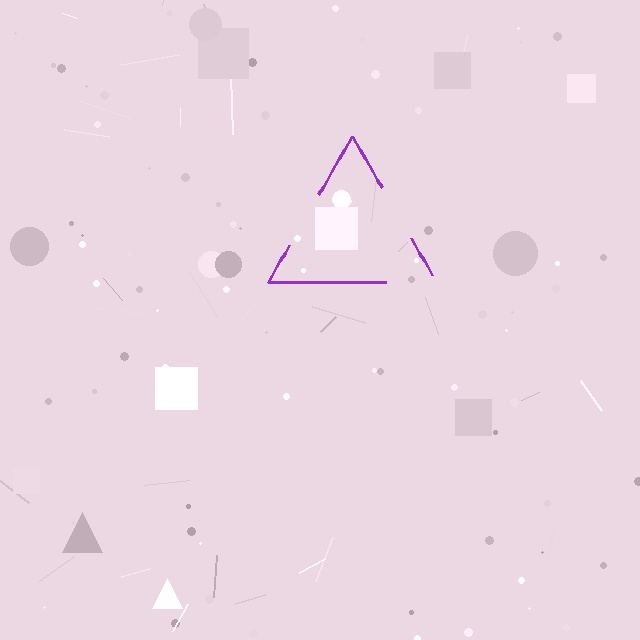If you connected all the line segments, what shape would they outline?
They would outline a triangle.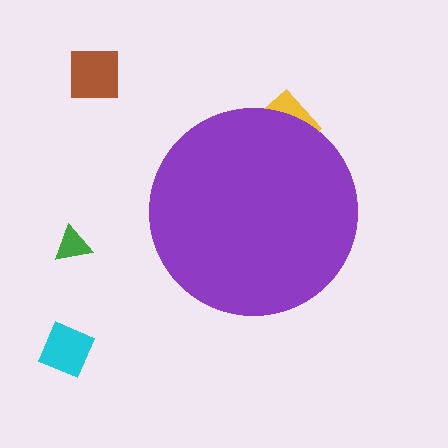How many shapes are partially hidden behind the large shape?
1 shape is partially hidden.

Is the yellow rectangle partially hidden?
Yes, the yellow rectangle is partially hidden behind the purple circle.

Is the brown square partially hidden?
No, the brown square is fully visible.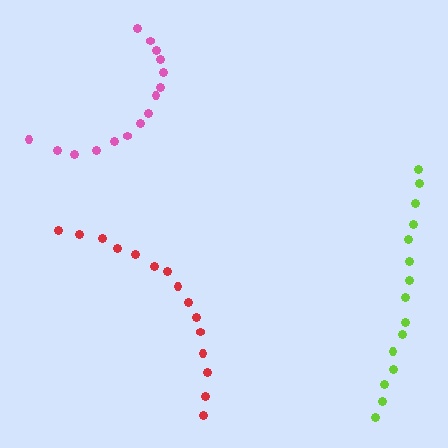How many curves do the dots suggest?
There are 3 distinct paths.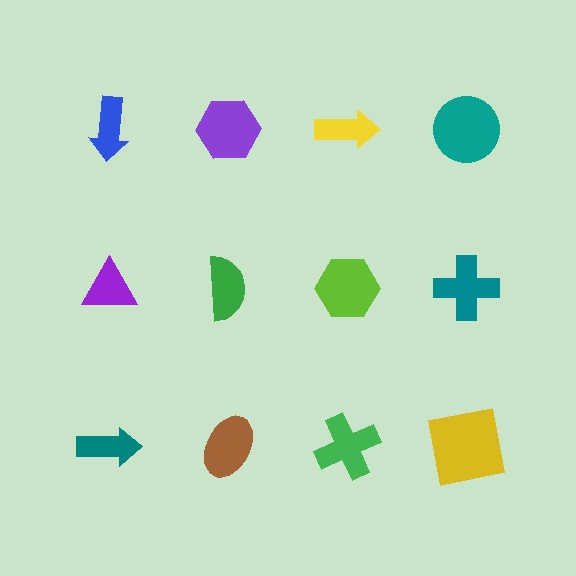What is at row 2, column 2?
A green semicircle.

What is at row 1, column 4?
A teal circle.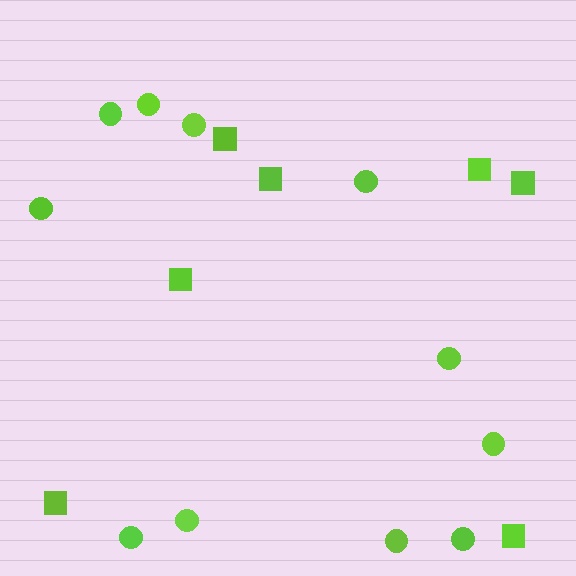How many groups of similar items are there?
There are 2 groups: one group of squares (7) and one group of circles (11).